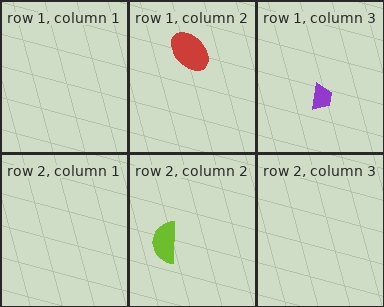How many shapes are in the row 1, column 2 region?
1.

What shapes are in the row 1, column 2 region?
The red ellipse.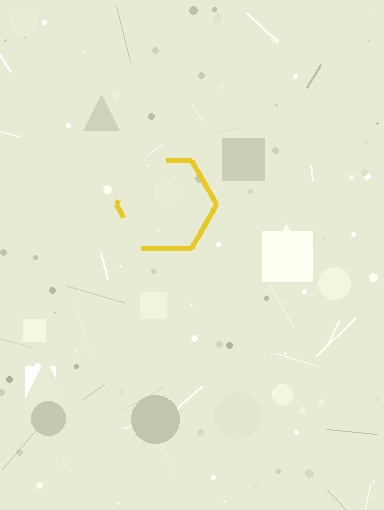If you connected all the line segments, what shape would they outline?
They would outline a hexagon.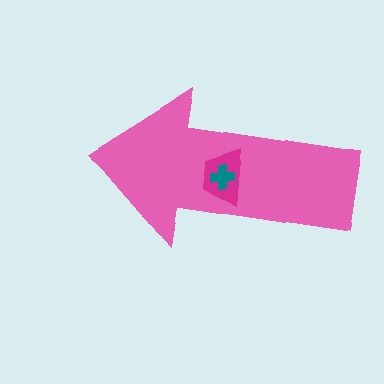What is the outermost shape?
The pink arrow.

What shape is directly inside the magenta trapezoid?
The teal cross.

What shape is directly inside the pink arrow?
The magenta trapezoid.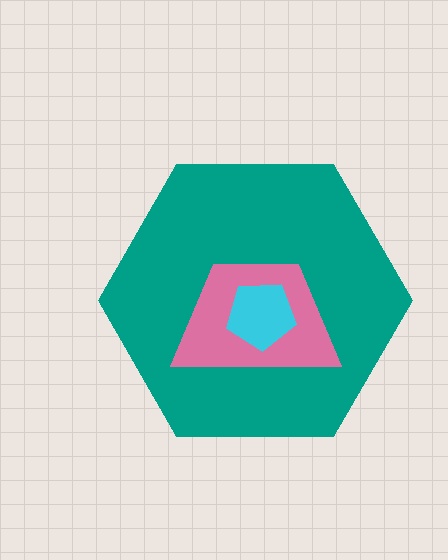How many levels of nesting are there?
3.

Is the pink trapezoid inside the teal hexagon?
Yes.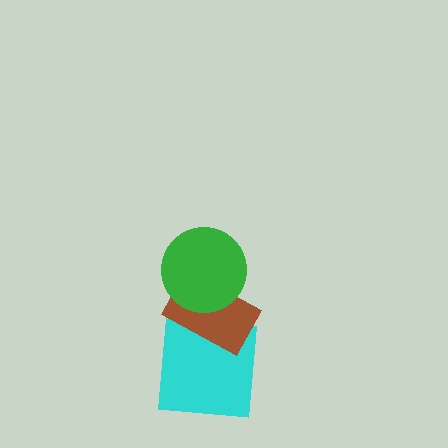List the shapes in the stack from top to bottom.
From top to bottom: the green circle, the brown rectangle, the cyan square.